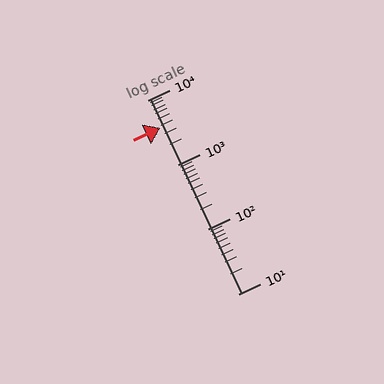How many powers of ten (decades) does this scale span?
The scale spans 3 decades, from 10 to 10000.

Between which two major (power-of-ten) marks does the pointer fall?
The pointer is between 1000 and 10000.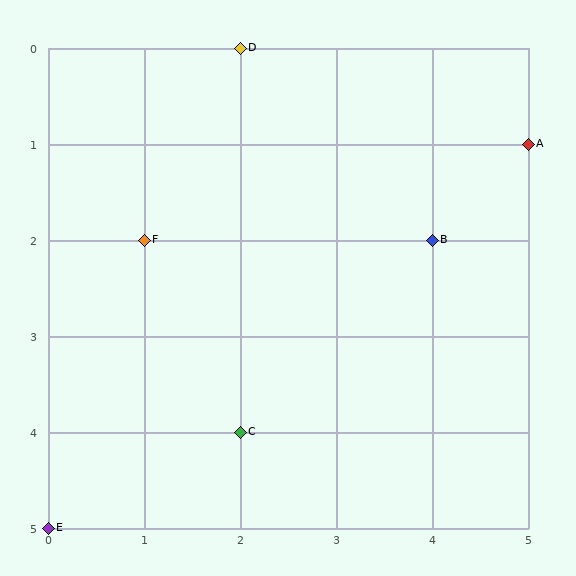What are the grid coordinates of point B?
Point B is at grid coordinates (4, 2).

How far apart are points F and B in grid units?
Points F and B are 3 columns apart.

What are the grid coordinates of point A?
Point A is at grid coordinates (5, 1).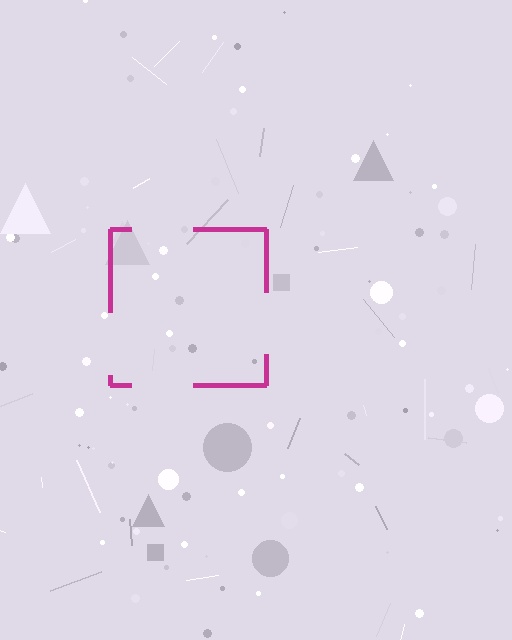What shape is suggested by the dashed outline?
The dashed outline suggests a square.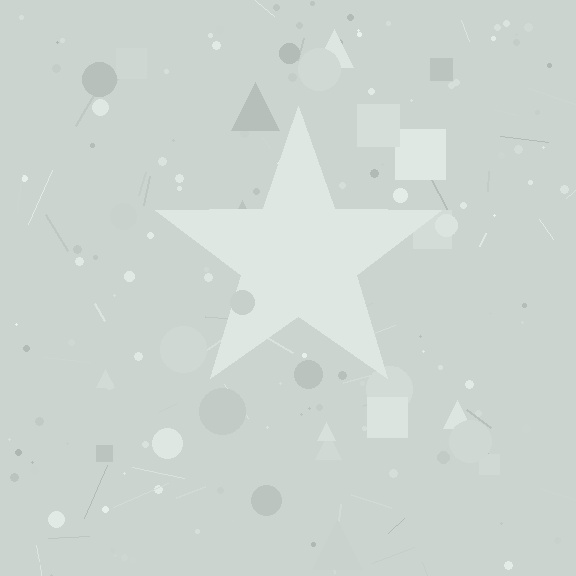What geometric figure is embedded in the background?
A star is embedded in the background.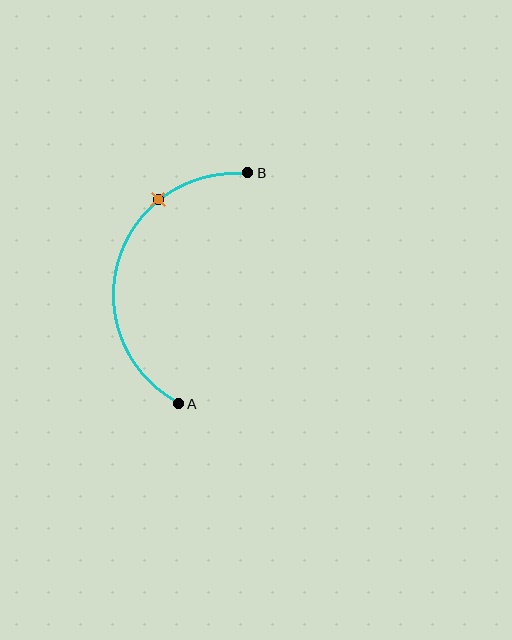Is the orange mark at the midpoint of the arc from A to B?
No. The orange mark lies on the arc but is closer to endpoint B. The arc midpoint would be at the point on the curve equidistant along the arc from both A and B.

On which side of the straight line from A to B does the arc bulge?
The arc bulges to the left of the straight line connecting A and B.